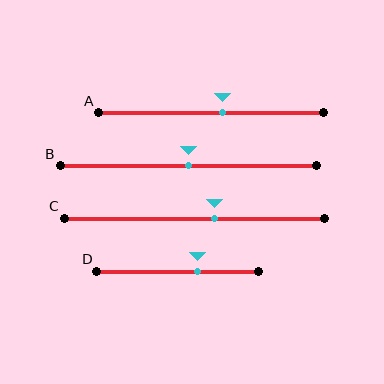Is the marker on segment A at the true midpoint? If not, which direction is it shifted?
No, the marker on segment A is shifted to the right by about 5% of the segment length.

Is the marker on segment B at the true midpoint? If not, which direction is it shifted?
Yes, the marker on segment B is at the true midpoint.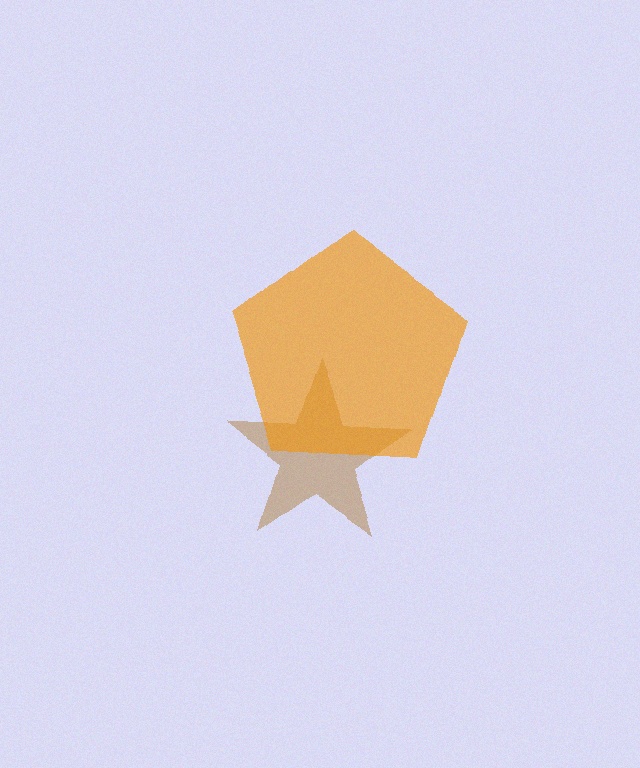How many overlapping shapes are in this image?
There are 2 overlapping shapes in the image.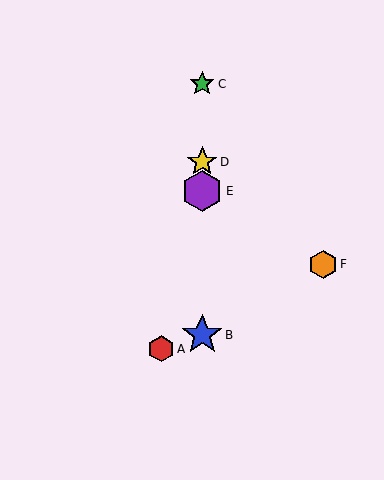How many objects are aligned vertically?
4 objects (B, C, D, E) are aligned vertically.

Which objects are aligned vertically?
Objects B, C, D, E are aligned vertically.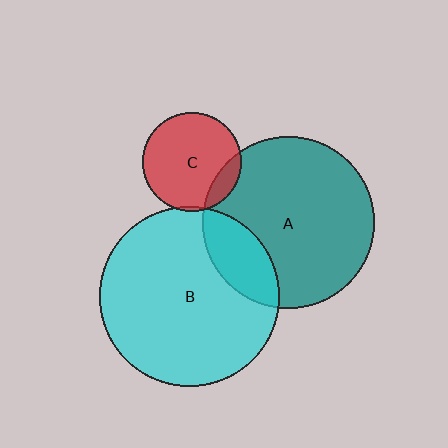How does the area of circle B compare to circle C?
Approximately 3.3 times.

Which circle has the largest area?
Circle B (cyan).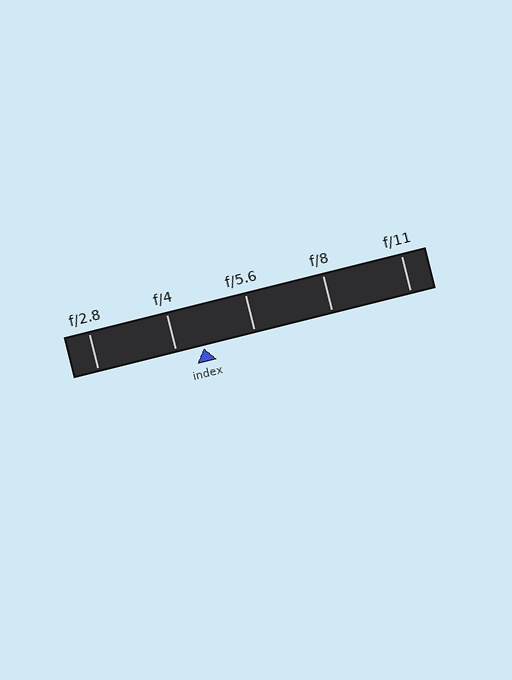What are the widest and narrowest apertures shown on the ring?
The widest aperture shown is f/2.8 and the narrowest is f/11.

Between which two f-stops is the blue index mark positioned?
The index mark is between f/4 and f/5.6.